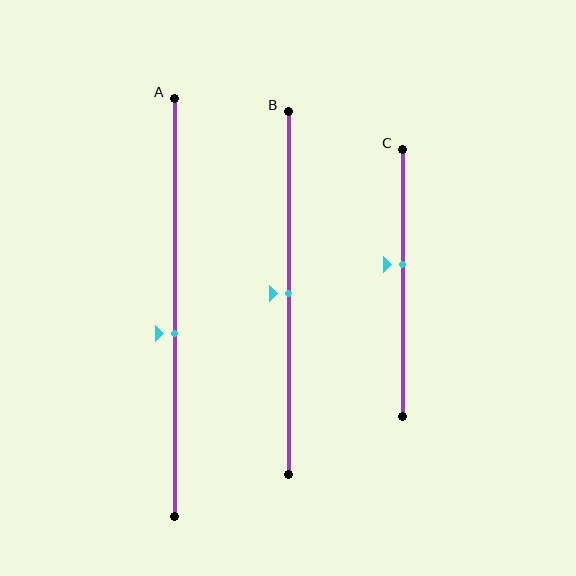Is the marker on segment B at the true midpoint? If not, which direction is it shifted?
Yes, the marker on segment B is at the true midpoint.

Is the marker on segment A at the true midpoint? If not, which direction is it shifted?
No, the marker on segment A is shifted downward by about 6% of the segment length.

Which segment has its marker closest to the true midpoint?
Segment B has its marker closest to the true midpoint.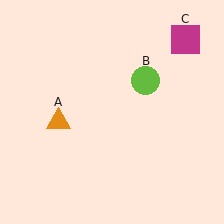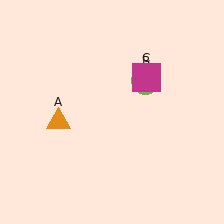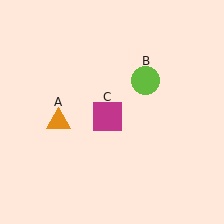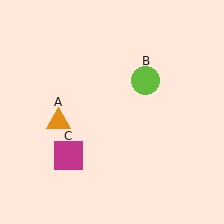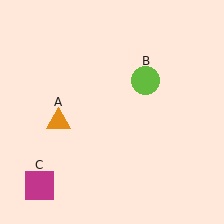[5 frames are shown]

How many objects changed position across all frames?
1 object changed position: magenta square (object C).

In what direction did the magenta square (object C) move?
The magenta square (object C) moved down and to the left.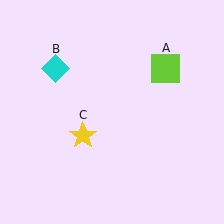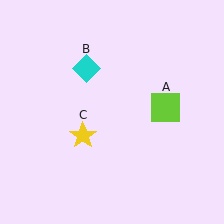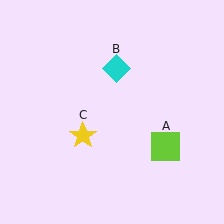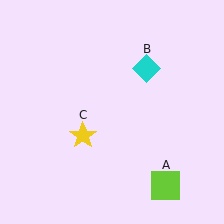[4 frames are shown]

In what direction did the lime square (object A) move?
The lime square (object A) moved down.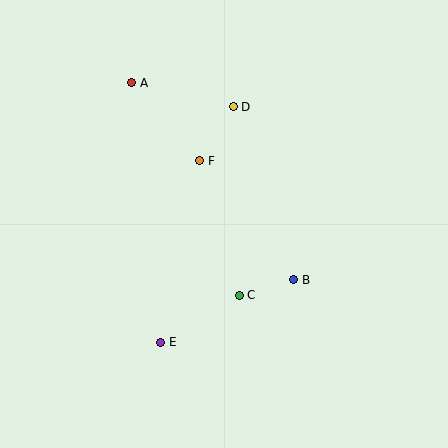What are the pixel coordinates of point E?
Point E is at (161, 342).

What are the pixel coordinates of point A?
Point A is at (132, 83).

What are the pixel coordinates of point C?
Point C is at (239, 295).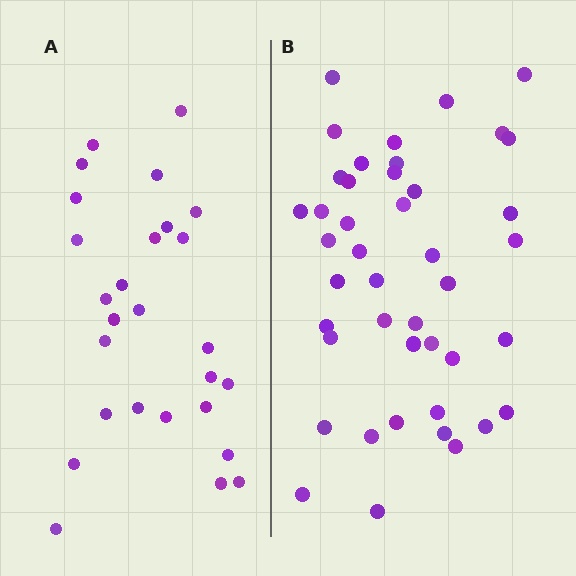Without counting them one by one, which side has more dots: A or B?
Region B (the right region) has more dots.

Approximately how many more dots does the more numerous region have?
Region B has approximately 15 more dots than region A.